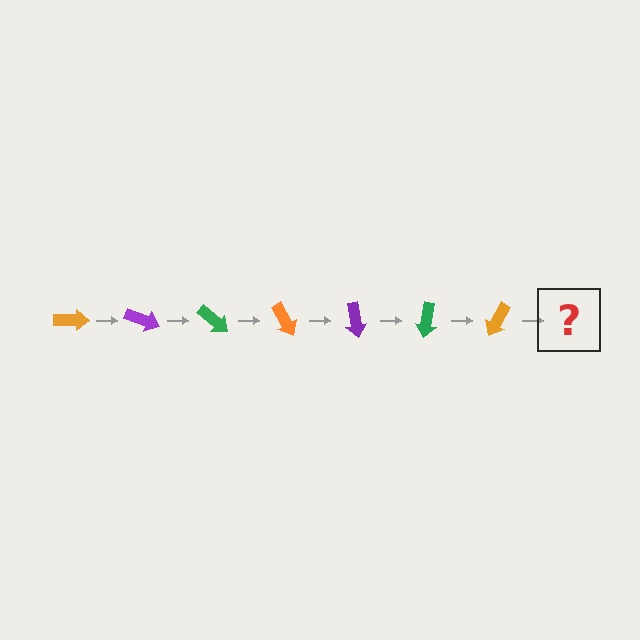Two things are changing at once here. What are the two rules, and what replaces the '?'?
The two rules are that it rotates 20 degrees each step and the color cycles through orange, purple, and green. The '?' should be a purple arrow, rotated 140 degrees from the start.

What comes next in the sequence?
The next element should be a purple arrow, rotated 140 degrees from the start.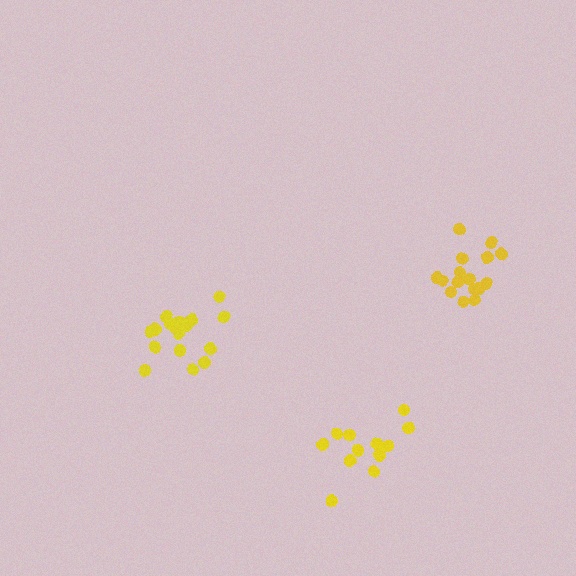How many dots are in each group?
Group 1: 16 dots, Group 2: 18 dots, Group 3: 13 dots (47 total).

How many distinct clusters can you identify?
There are 3 distinct clusters.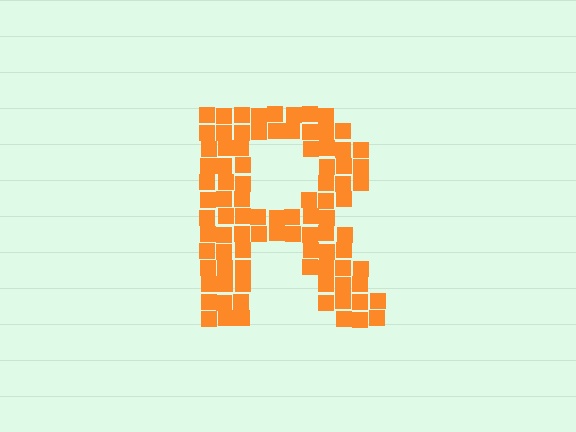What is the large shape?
The large shape is the letter R.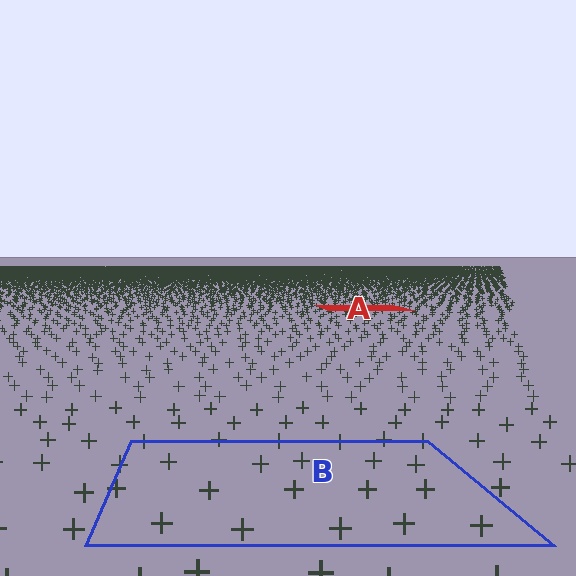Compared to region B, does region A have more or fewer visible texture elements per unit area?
Region A has more texture elements per unit area — they are packed more densely because it is farther away.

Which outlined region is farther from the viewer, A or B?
Region A is farther from the viewer — the texture elements inside it appear smaller and more densely packed.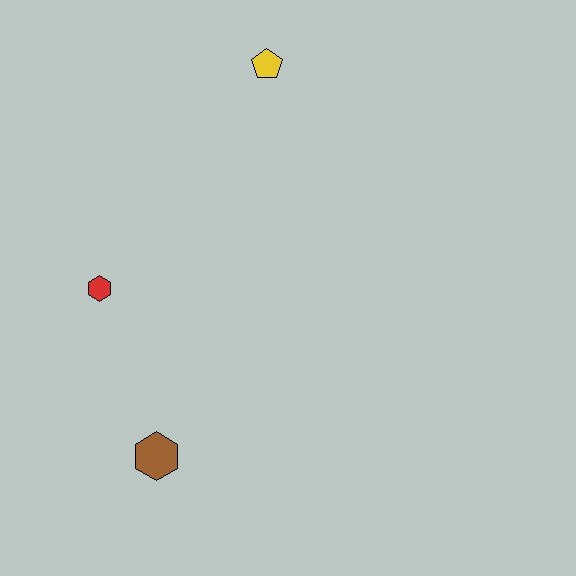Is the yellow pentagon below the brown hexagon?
No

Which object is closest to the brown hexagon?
The red hexagon is closest to the brown hexagon.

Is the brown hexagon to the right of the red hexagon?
Yes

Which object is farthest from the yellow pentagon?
The brown hexagon is farthest from the yellow pentagon.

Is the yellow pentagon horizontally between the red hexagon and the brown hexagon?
No